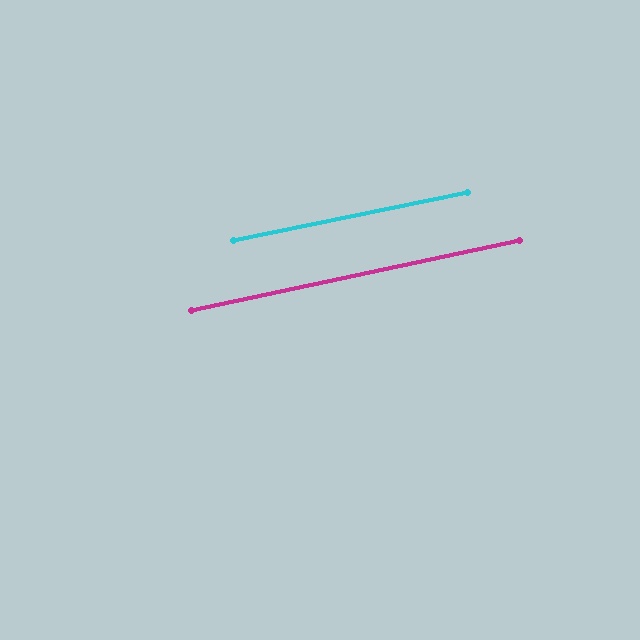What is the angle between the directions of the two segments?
Approximately 1 degree.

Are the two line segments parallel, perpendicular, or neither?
Parallel — their directions differ by only 0.6°.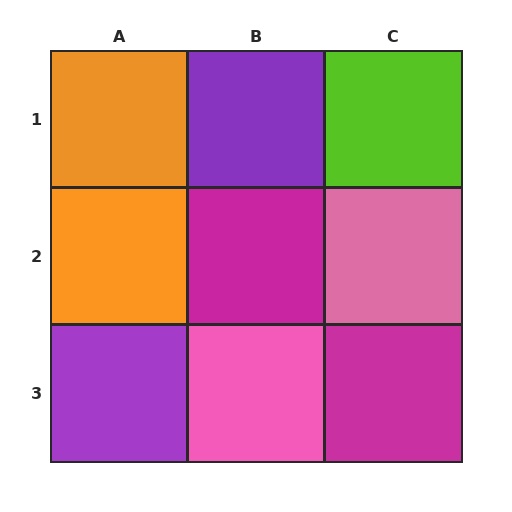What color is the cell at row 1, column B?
Purple.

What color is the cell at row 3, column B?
Pink.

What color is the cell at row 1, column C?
Lime.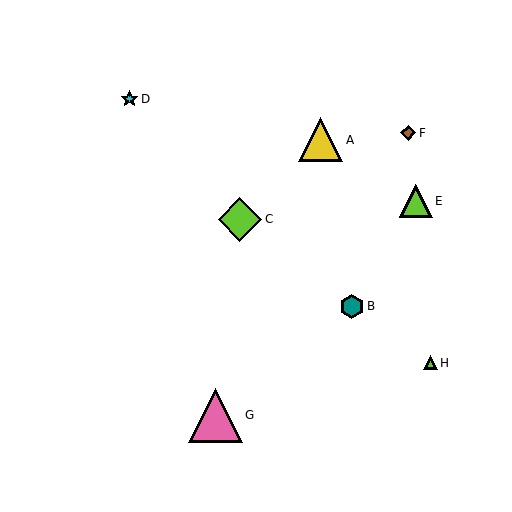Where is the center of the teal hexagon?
The center of the teal hexagon is at (352, 306).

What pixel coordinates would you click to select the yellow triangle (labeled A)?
Click at (320, 140) to select the yellow triangle A.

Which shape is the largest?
The pink triangle (labeled G) is the largest.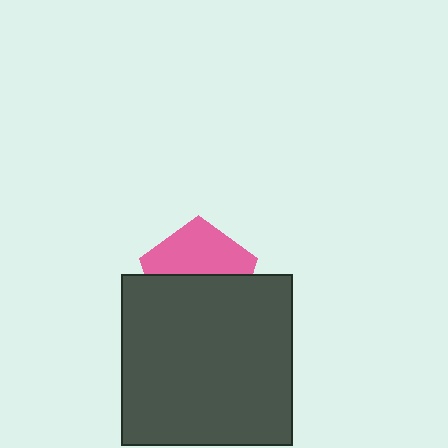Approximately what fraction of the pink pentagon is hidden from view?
Roughly 54% of the pink pentagon is hidden behind the dark gray square.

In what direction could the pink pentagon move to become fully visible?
The pink pentagon could move up. That would shift it out from behind the dark gray square entirely.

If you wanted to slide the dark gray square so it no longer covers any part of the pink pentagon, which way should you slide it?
Slide it down — that is the most direct way to separate the two shapes.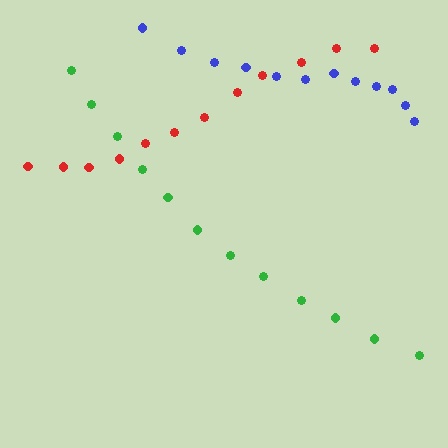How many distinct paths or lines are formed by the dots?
There are 3 distinct paths.